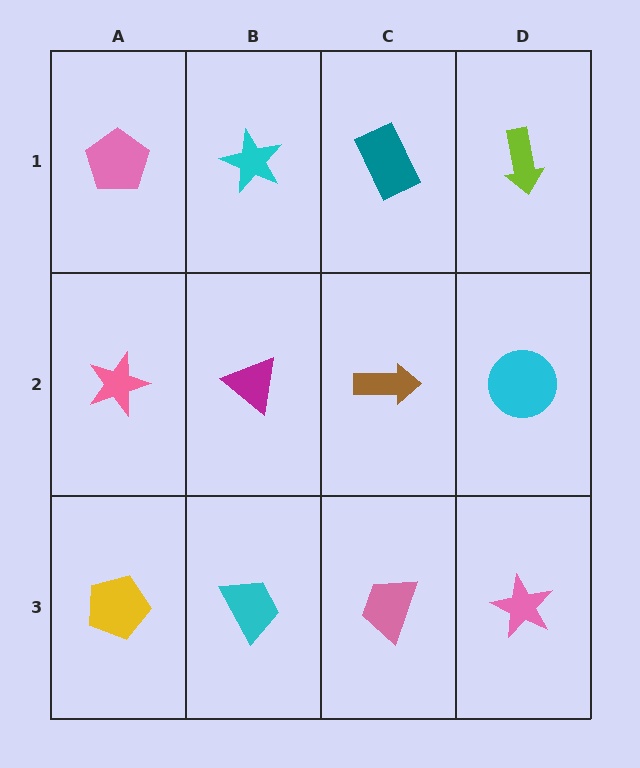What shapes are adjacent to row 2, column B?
A cyan star (row 1, column B), a cyan trapezoid (row 3, column B), a pink star (row 2, column A), a brown arrow (row 2, column C).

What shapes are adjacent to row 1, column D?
A cyan circle (row 2, column D), a teal rectangle (row 1, column C).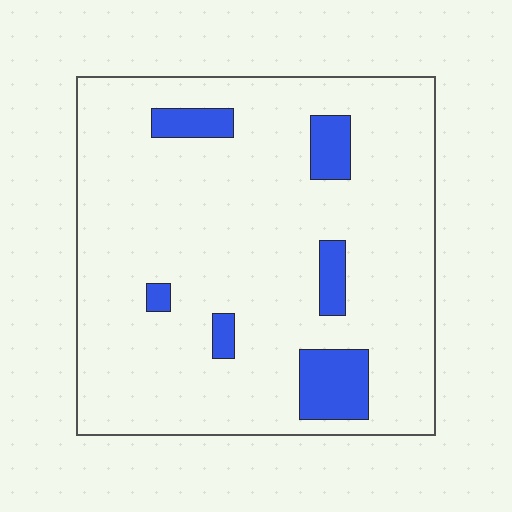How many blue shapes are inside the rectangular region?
6.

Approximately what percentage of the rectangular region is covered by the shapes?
Approximately 10%.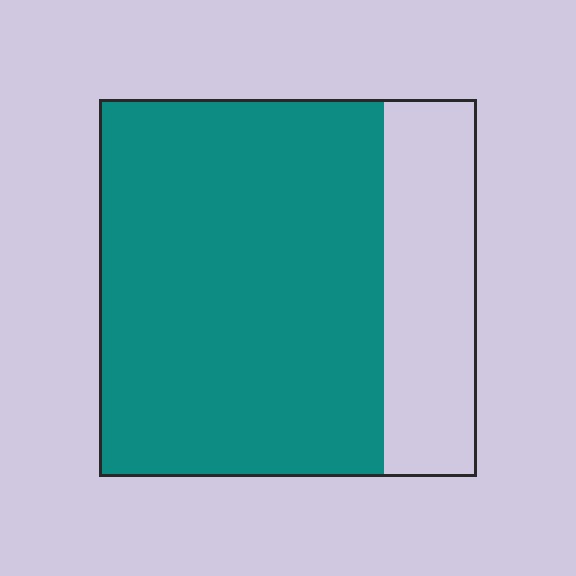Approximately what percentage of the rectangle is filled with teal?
Approximately 75%.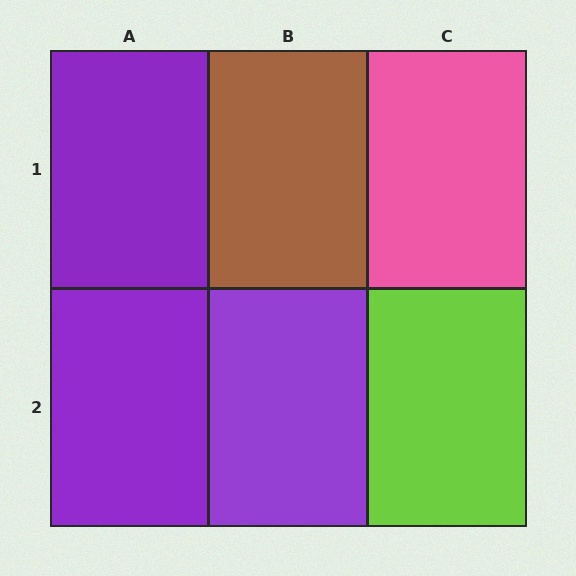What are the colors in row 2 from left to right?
Purple, purple, lime.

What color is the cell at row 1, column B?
Brown.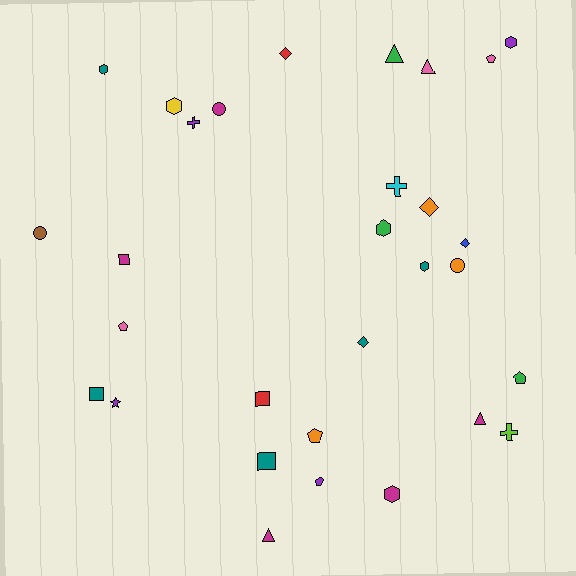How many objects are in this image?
There are 30 objects.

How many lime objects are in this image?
There is 1 lime object.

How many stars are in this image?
There is 1 star.